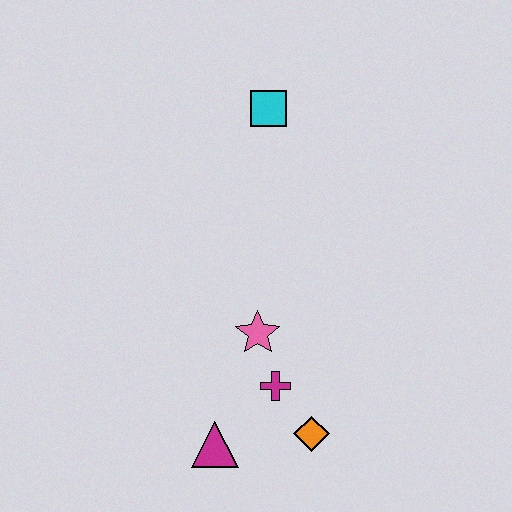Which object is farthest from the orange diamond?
The cyan square is farthest from the orange diamond.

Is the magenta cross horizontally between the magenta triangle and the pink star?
No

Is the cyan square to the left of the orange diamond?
Yes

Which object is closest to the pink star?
The magenta cross is closest to the pink star.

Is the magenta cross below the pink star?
Yes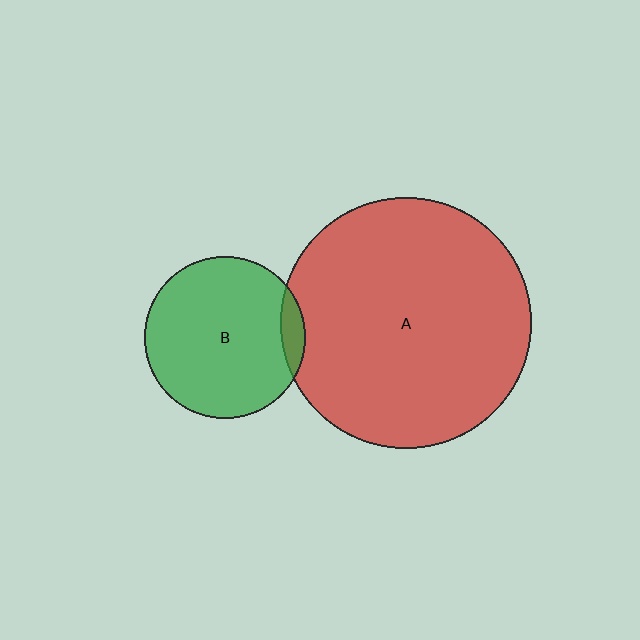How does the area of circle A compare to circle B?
Approximately 2.4 times.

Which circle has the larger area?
Circle A (red).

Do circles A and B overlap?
Yes.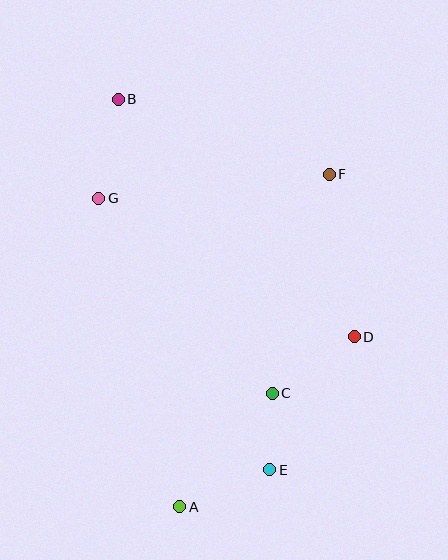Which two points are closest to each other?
Points C and E are closest to each other.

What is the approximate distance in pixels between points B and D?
The distance between B and D is approximately 335 pixels.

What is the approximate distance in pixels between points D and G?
The distance between D and G is approximately 291 pixels.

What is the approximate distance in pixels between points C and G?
The distance between C and G is approximately 261 pixels.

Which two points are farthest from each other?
Points A and B are farthest from each other.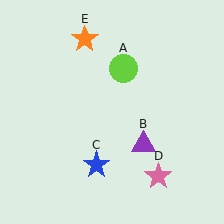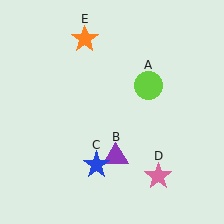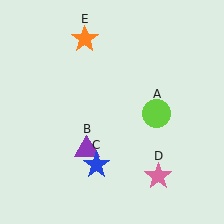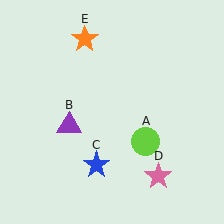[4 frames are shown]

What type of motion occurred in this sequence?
The lime circle (object A), purple triangle (object B) rotated clockwise around the center of the scene.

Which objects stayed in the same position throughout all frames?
Blue star (object C) and pink star (object D) and orange star (object E) remained stationary.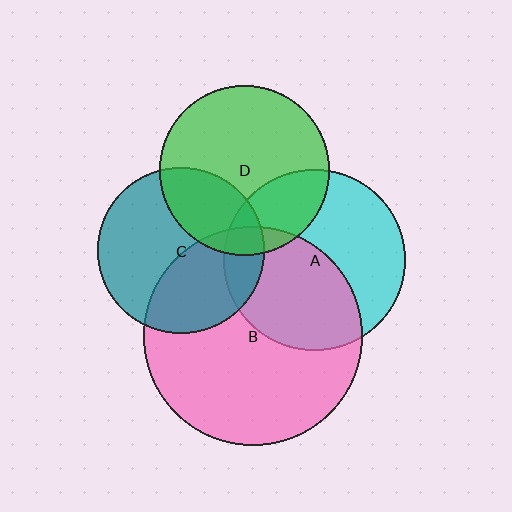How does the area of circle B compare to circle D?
Approximately 1.7 times.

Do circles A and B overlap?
Yes.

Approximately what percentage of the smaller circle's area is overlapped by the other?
Approximately 50%.